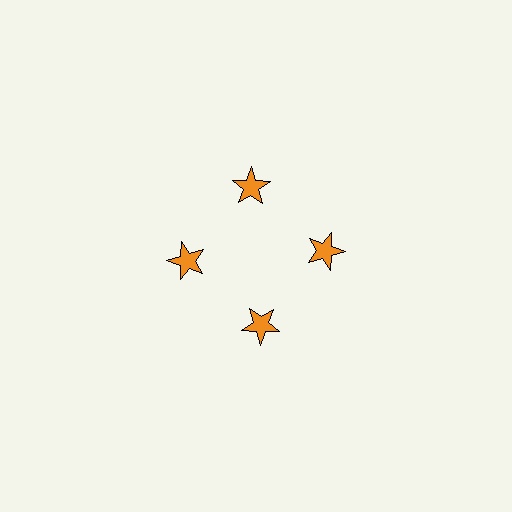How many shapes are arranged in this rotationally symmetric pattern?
There are 4 shapes, arranged in 4 groups of 1.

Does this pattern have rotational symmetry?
Yes, this pattern has 4-fold rotational symmetry. It looks the same after rotating 90 degrees around the center.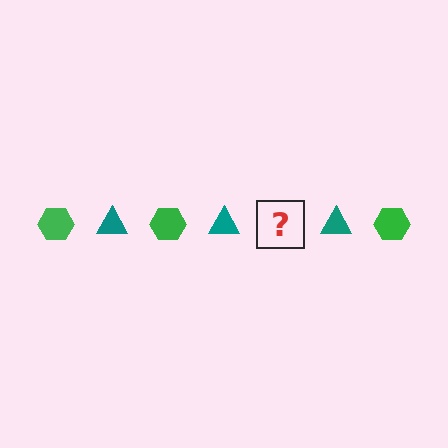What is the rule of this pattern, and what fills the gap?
The rule is that the pattern alternates between green hexagon and teal triangle. The gap should be filled with a green hexagon.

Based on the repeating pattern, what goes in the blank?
The blank should be a green hexagon.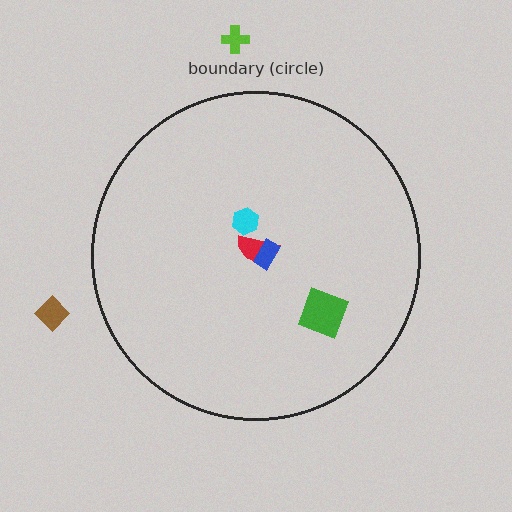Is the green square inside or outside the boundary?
Inside.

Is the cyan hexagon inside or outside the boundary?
Inside.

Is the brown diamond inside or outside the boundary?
Outside.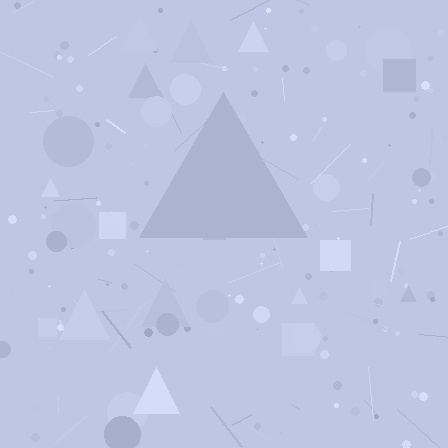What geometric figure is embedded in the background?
A triangle is embedded in the background.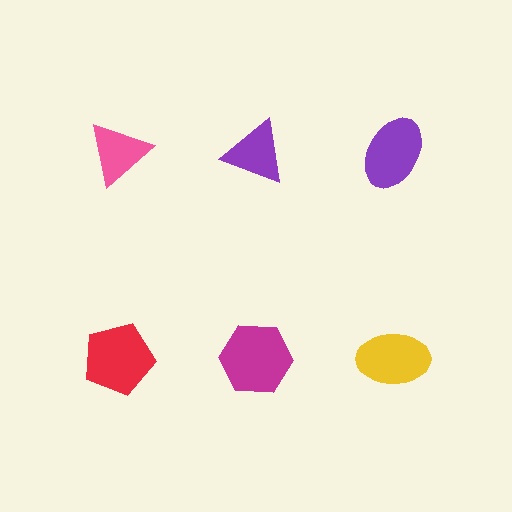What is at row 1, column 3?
A purple ellipse.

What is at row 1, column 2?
A purple triangle.